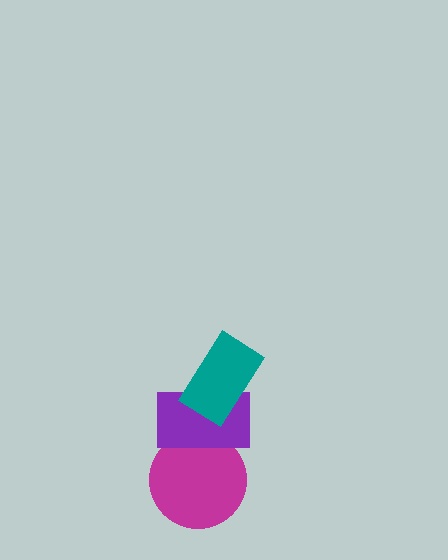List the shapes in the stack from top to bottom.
From top to bottom: the teal rectangle, the purple rectangle, the magenta circle.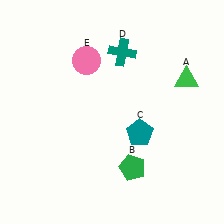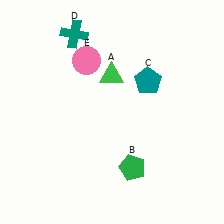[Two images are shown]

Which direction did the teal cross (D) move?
The teal cross (D) moved left.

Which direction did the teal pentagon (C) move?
The teal pentagon (C) moved up.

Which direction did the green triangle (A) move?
The green triangle (A) moved left.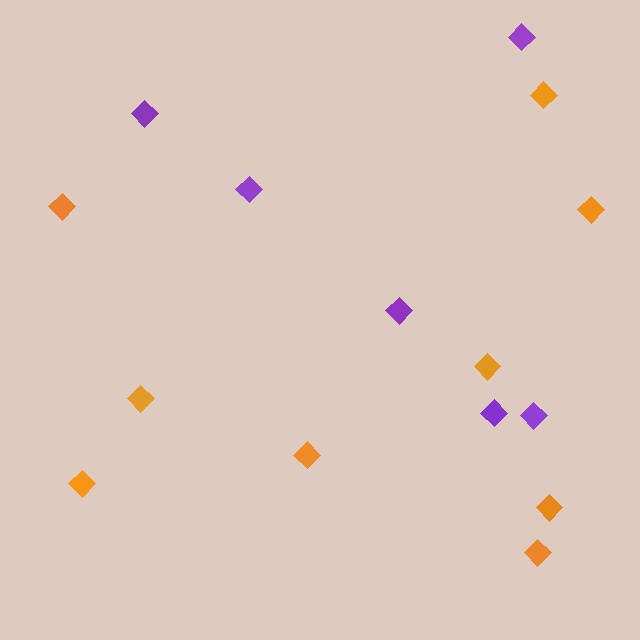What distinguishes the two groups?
There are 2 groups: one group of orange diamonds (9) and one group of purple diamonds (6).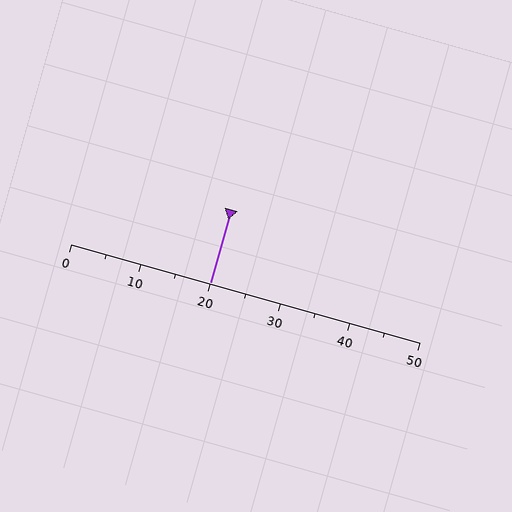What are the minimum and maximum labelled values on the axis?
The axis runs from 0 to 50.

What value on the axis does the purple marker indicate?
The marker indicates approximately 20.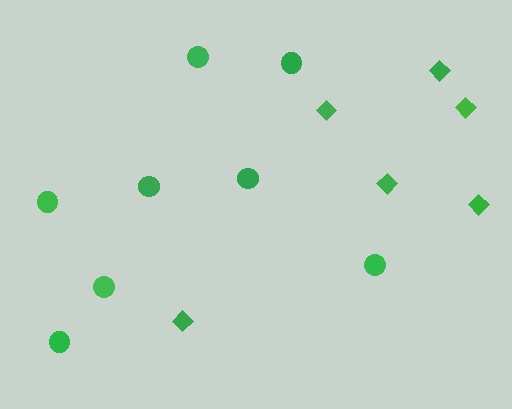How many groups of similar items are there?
There are 2 groups: one group of diamonds (6) and one group of circles (8).